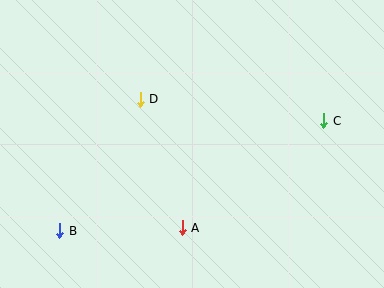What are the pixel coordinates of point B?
Point B is at (60, 231).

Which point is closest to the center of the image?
Point D at (140, 99) is closest to the center.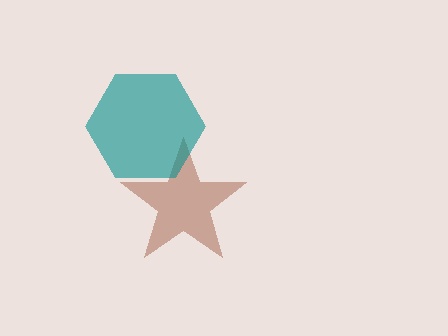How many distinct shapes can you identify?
There are 2 distinct shapes: a brown star, a teal hexagon.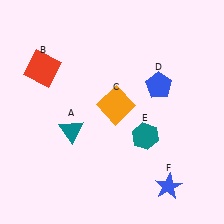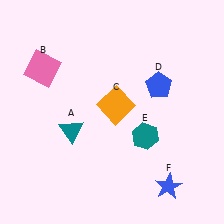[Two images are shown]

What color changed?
The square (B) changed from red in Image 1 to pink in Image 2.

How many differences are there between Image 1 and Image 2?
There is 1 difference between the two images.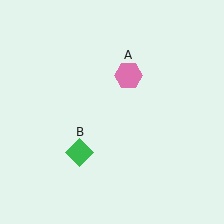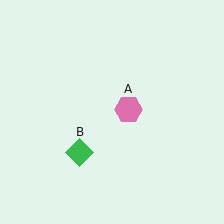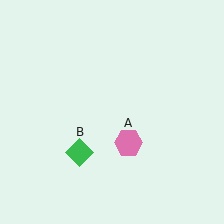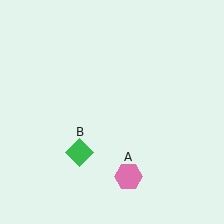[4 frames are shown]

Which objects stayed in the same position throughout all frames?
Green diamond (object B) remained stationary.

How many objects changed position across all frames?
1 object changed position: pink hexagon (object A).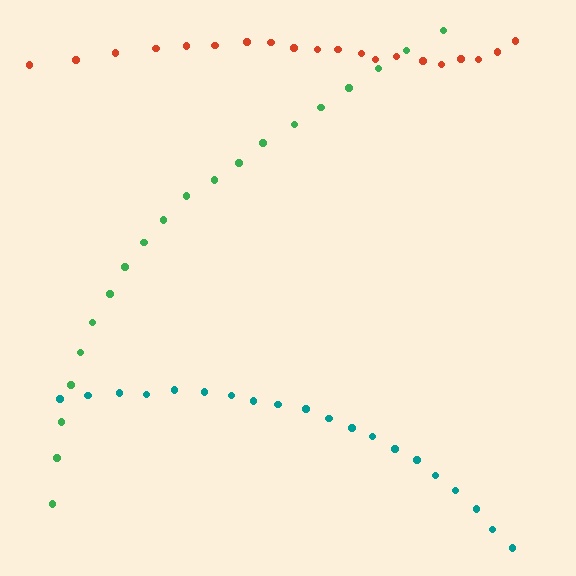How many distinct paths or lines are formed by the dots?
There are 3 distinct paths.